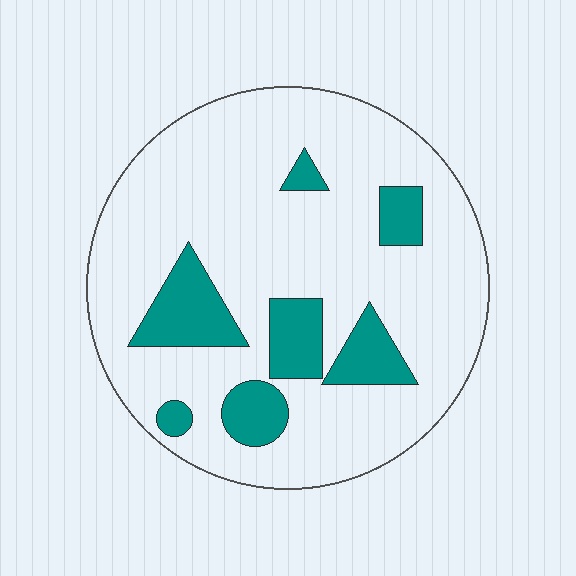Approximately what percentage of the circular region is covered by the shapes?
Approximately 20%.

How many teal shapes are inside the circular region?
7.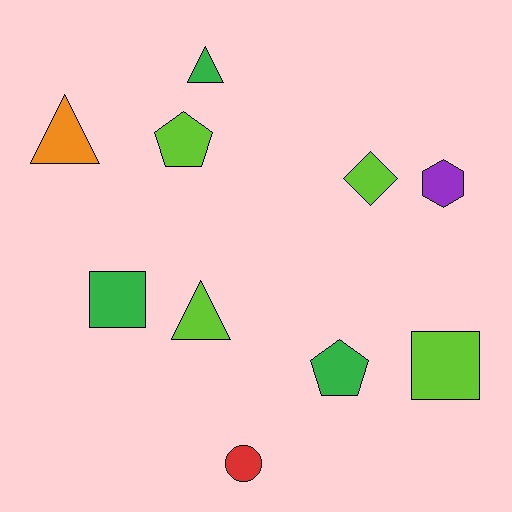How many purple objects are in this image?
There is 1 purple object.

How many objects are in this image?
There are 10 objects.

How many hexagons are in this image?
There is 1 hexagon.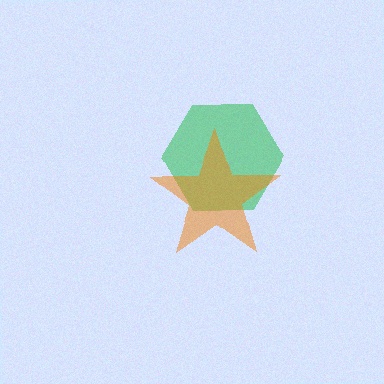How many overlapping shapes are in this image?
There are 2 overlapping shapes in the image.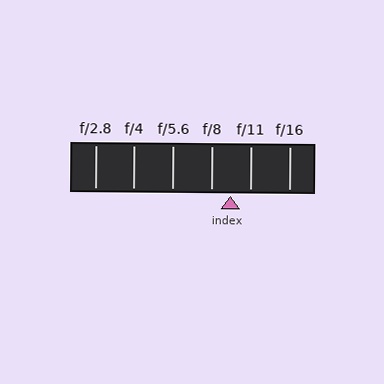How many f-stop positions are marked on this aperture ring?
There are 6 f-stop positions marked.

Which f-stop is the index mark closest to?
The index mark is closest to f/8.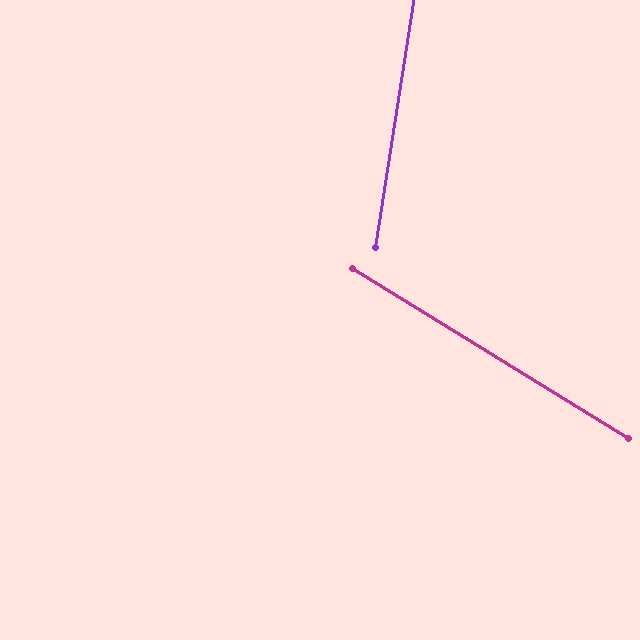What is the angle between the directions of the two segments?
Approximately 67 degrees.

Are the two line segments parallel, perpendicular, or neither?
Neither parallel nor perpendicular — they differ by about 67°.